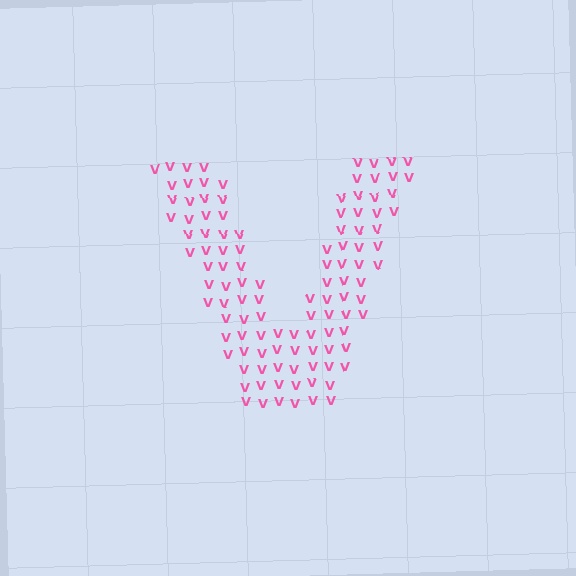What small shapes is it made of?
It is made of small letter V's.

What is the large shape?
The large shape is the letter V.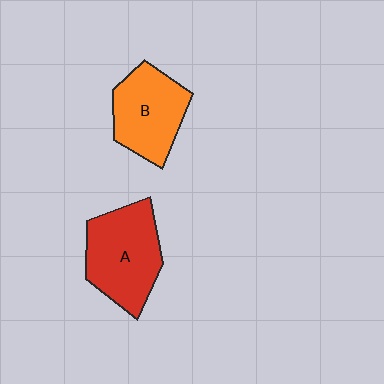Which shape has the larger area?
Shape A (red).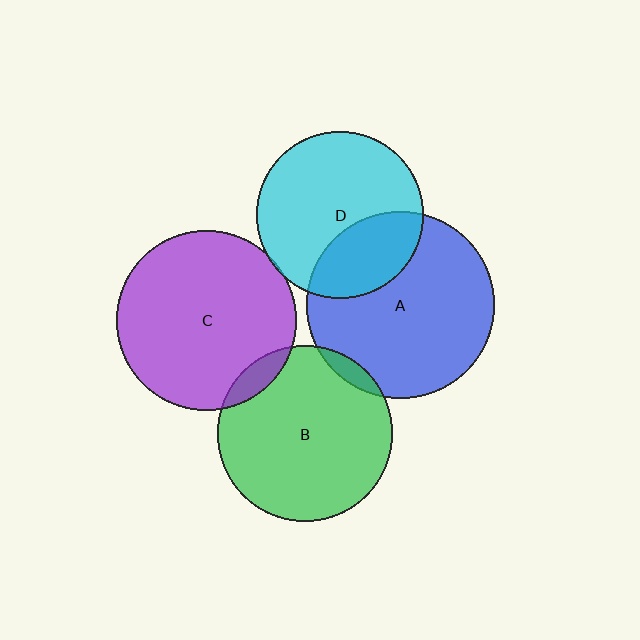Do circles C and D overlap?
Yes.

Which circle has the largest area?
Circle A (blue).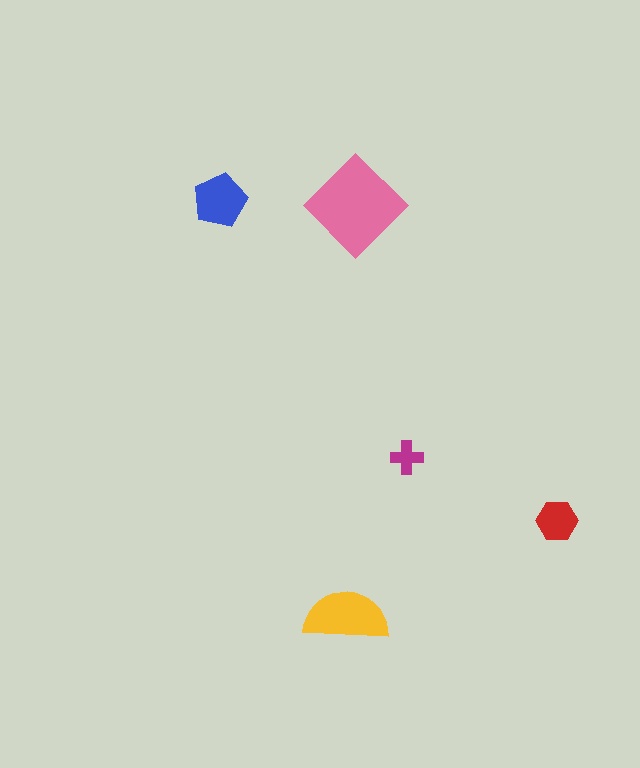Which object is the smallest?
The magenta cross.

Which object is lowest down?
The yellow semicircle is bottommost.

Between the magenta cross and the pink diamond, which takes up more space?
The pink diamond.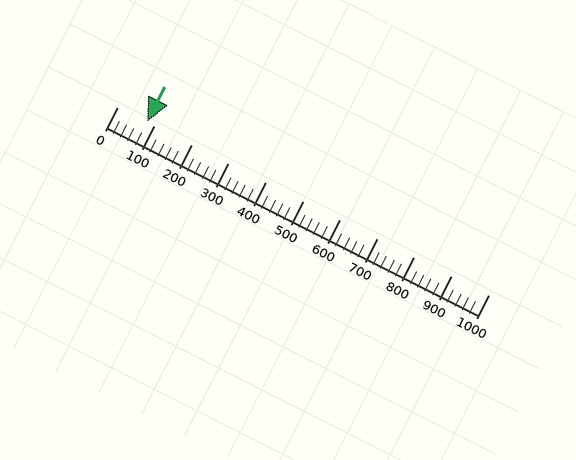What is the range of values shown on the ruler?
The ruler shows values from 0 to 1000.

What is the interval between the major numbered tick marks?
The major tick marks are spaced 100 units apart.